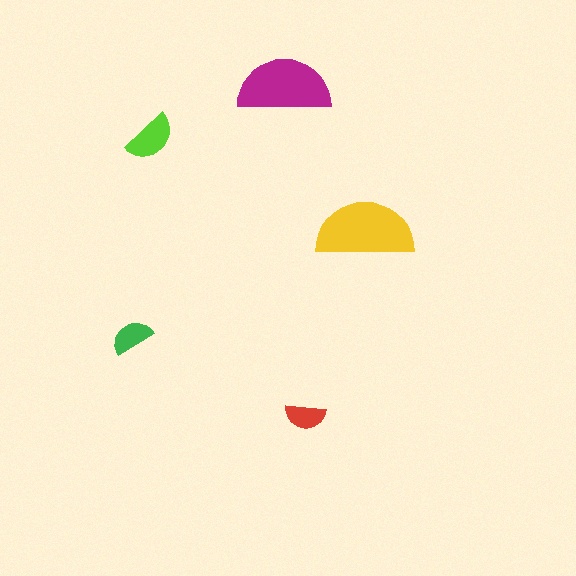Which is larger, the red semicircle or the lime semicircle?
The lime one.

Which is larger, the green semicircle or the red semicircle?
The green one.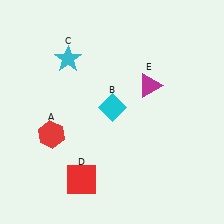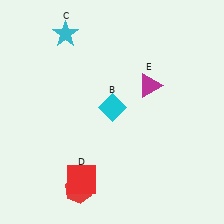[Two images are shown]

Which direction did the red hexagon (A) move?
The red hexagon (A) moved down.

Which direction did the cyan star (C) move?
The cyan star (C) moved up.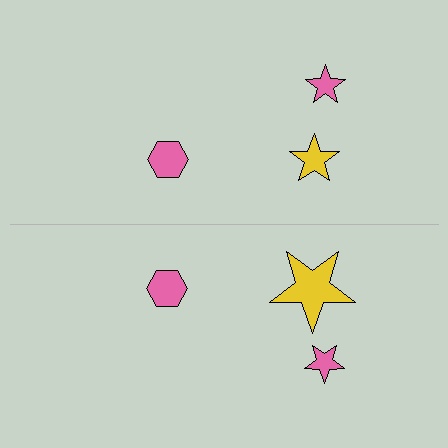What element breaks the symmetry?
The yellow star on the bottom side has a different size than its mirror counterpart.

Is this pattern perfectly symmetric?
No, the pattern is not perfectly symmetric. The yellow star on the bottom side has a different size than its mirror counterpart.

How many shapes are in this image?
There are 6 shapes in this image.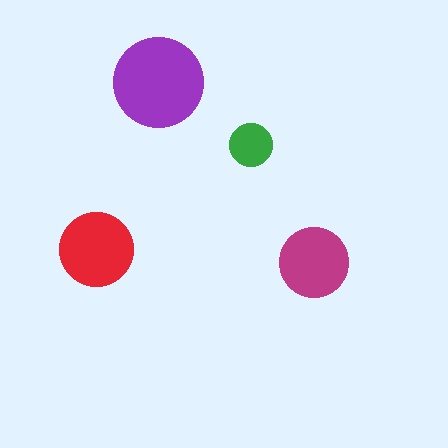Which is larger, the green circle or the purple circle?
The purple one.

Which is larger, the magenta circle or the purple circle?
The purple one.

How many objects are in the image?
There are 4 objects in the image.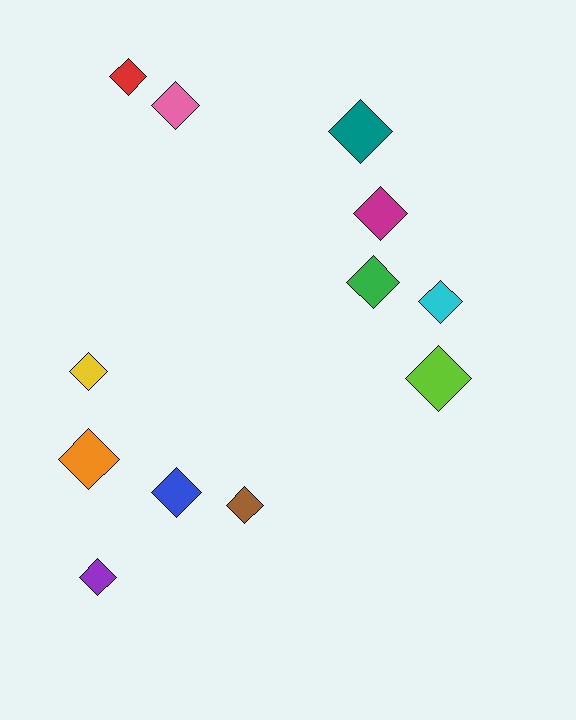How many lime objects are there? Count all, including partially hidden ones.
There is 1 lime object.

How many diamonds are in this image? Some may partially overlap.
There are 12 diamonds.